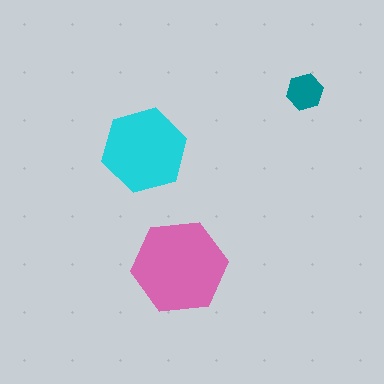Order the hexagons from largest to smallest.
the pink one, the cyan one, the teal one.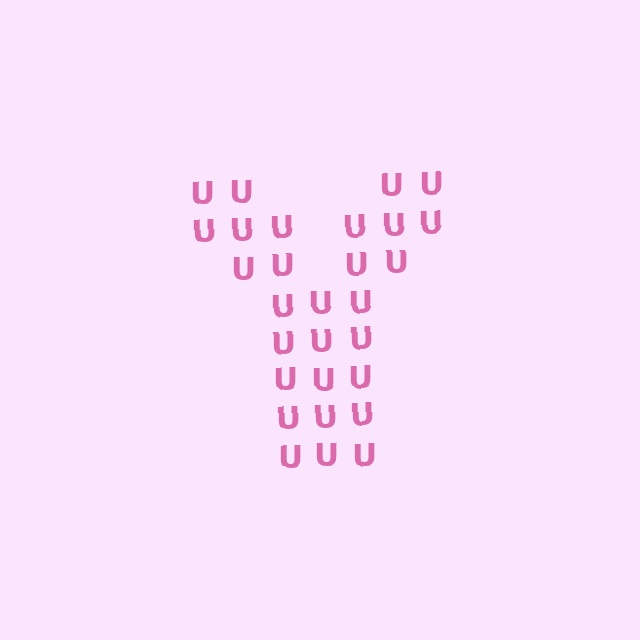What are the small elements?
The small elements are letter U's.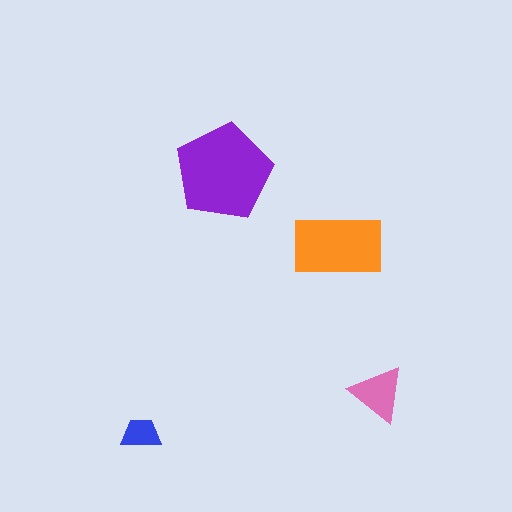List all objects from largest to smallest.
The purple pentagon, the orange rectangle, the pink triangle, the blue trapezoid.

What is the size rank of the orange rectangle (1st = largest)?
2nd.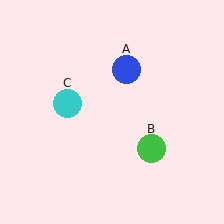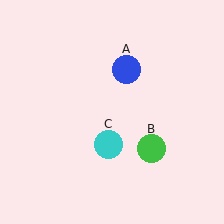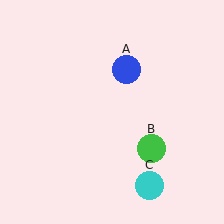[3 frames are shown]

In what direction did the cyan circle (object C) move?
The cyan circle (object C) moved down and to the right.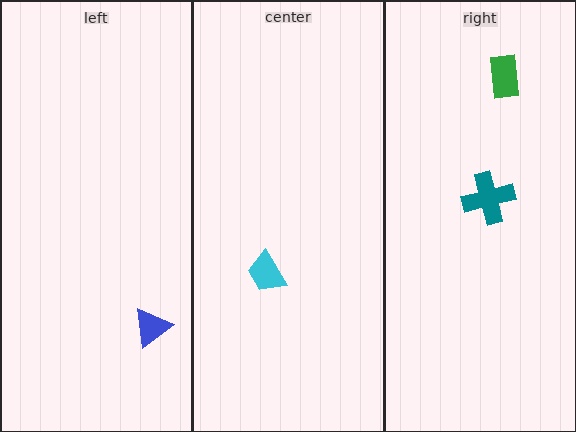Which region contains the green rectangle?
The right region.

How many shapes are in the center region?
1.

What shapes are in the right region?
The green rectangle, the teal cross.